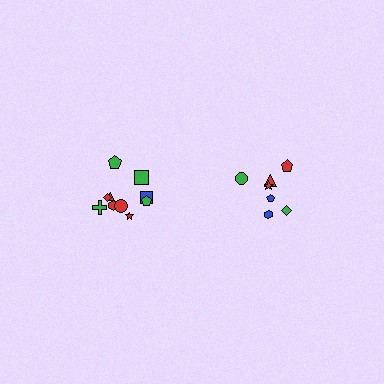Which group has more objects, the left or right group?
The left group.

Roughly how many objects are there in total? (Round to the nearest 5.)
Roughly 15 objects in total.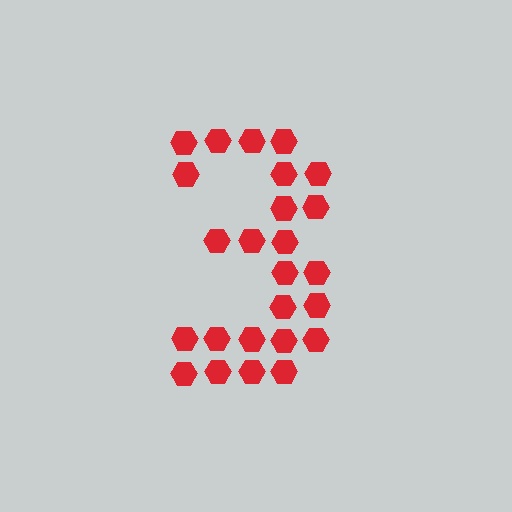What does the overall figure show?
The overall figure shows the digit 3.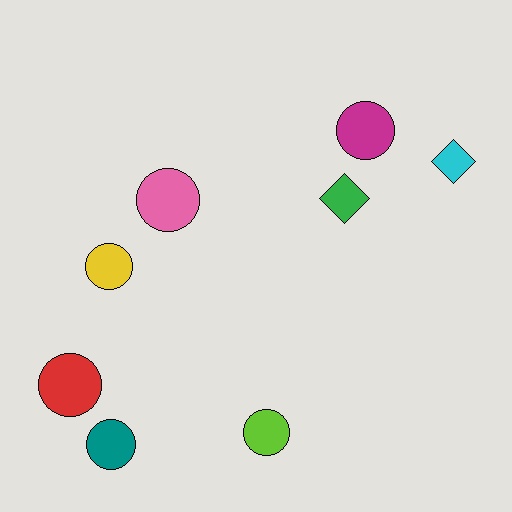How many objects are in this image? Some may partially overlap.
There are 8 objects.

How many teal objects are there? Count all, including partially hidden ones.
There is 1 teal object.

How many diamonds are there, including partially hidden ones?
There are 2 diamonds.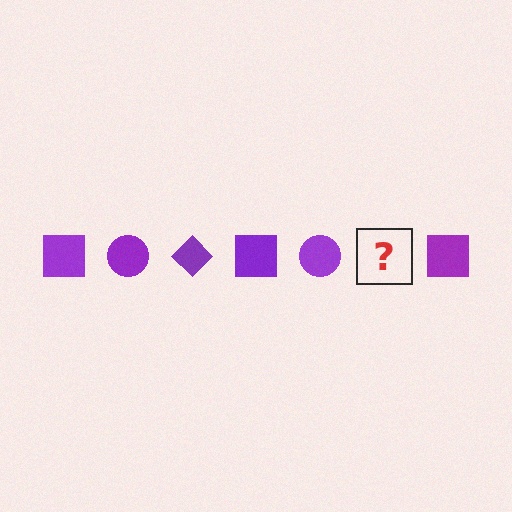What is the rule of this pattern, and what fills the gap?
The rule is that the pattern cycles through square, circle, diamond shapes in purple. The gap should be filled with a purple diamond.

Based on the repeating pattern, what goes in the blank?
The blank should be a purple diamond.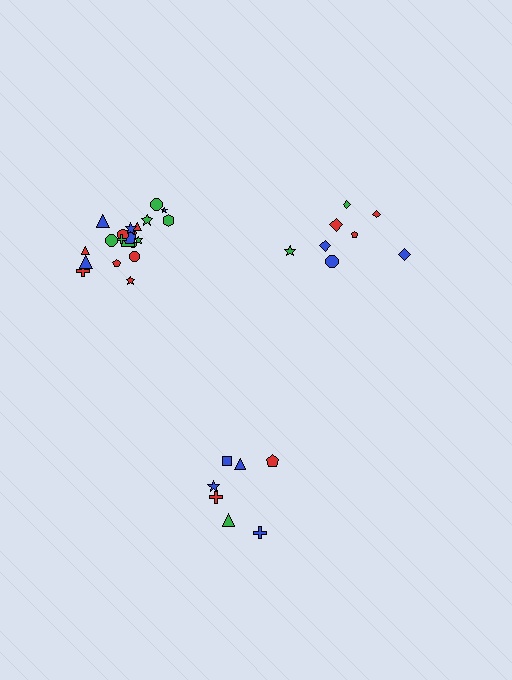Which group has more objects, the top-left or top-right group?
The top-left group.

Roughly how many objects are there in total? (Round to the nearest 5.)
Roughly 40 objects in total.